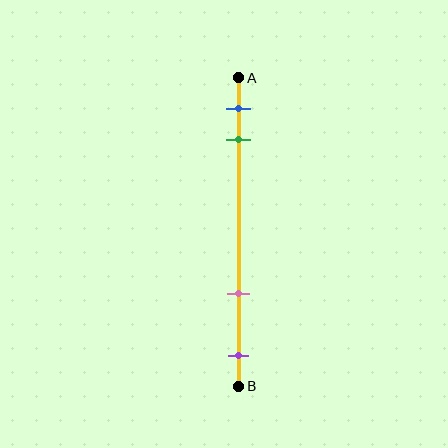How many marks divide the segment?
There are 4 marks dividing the segment.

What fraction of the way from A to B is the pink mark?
The pink mark is approximately 70% (0.7) of the way from A to B.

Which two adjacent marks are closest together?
The blue and green marks are the closest adjacent pair.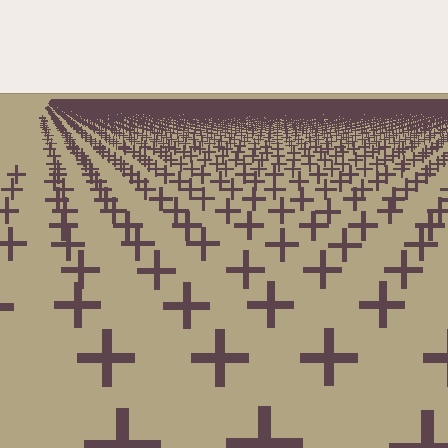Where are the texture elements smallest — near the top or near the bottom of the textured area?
Near the top.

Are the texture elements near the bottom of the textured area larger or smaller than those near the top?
Larger. Near the bottom, elements are closer to the viewer and appear at a bigger on-screen size.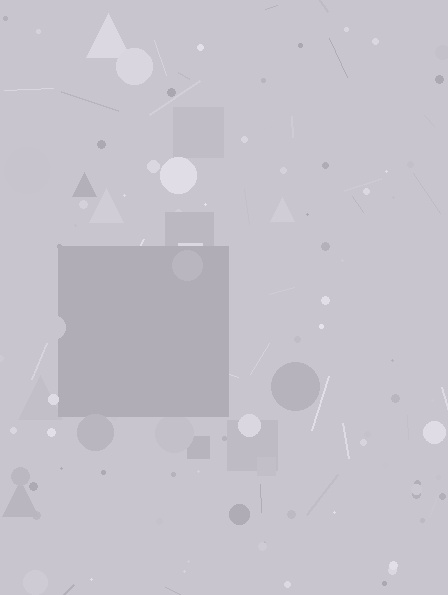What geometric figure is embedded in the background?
A square is embedded in the background.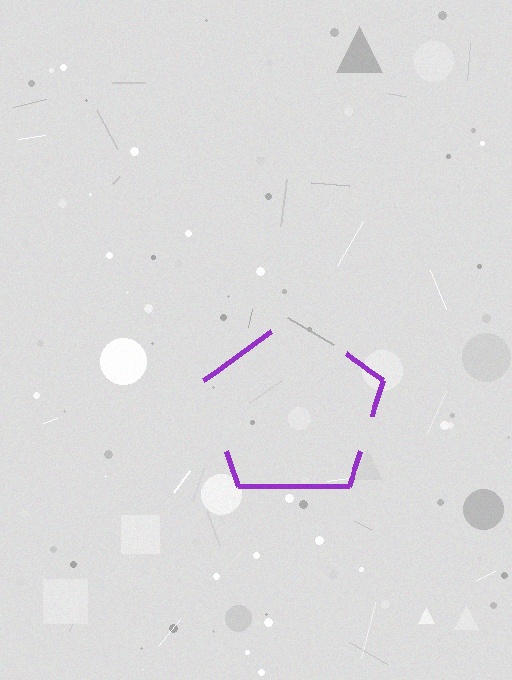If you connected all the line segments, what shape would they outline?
They would outline a pentagon.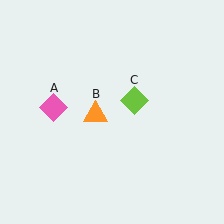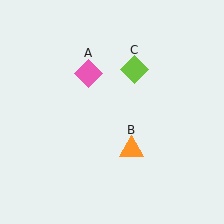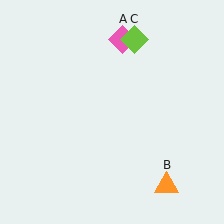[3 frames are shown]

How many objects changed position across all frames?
3 objects changed position: pink diamond (object A), orange triangle (object B), lime diamond (object C).